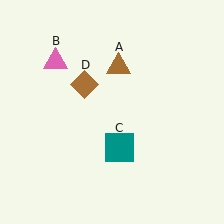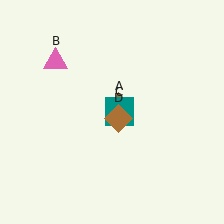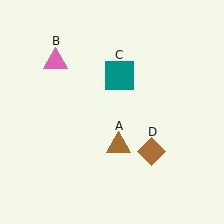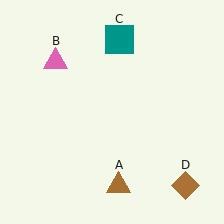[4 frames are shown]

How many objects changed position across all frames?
3 objects changed position: brown triangle (object A), teal square (object C), brown diamond (object D).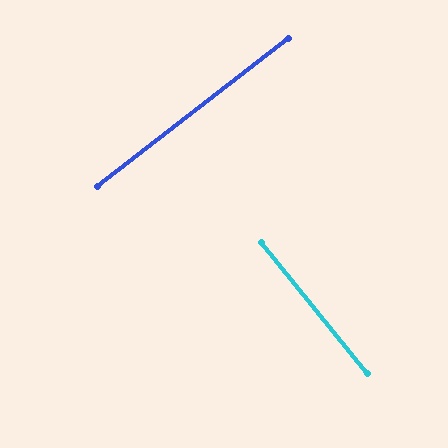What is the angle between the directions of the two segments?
Approximately 89 degrees.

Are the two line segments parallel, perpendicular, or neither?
Perpendicular — they meet at approximately 89°.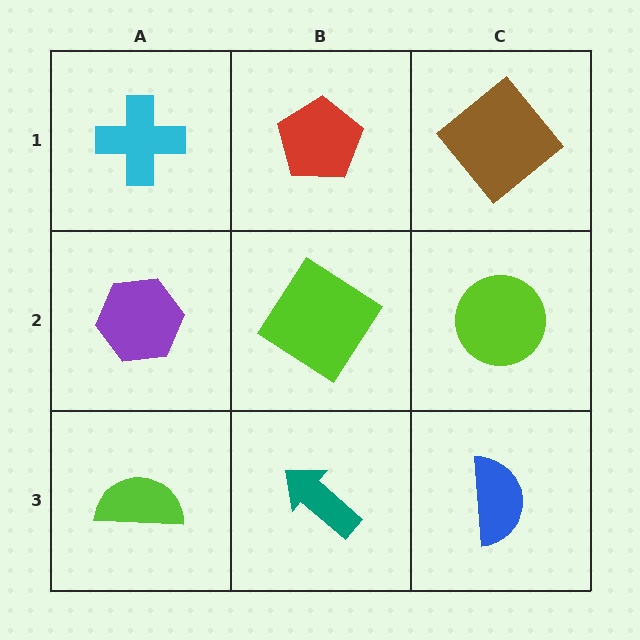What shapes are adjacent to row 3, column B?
A lime diamond (row 2, column B), a lime semicircle (row 3, column A), a blue semicircle (row 3, column C).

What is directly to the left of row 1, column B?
A cyan cross.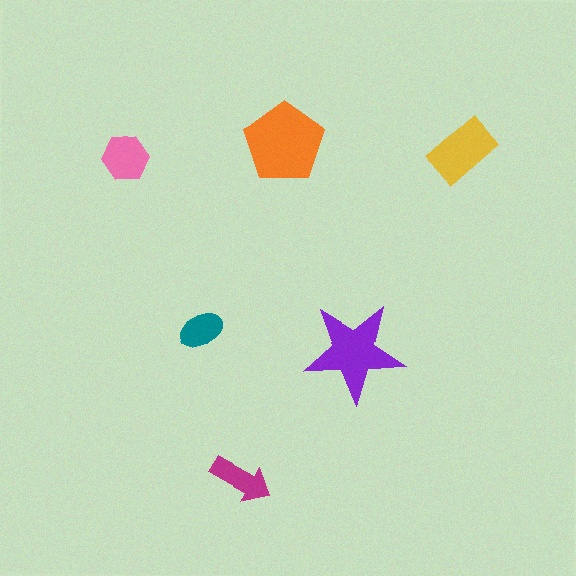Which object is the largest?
The orange pentagon.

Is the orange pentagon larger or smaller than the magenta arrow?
Larger.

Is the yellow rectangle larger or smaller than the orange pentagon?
Smaller.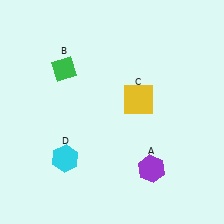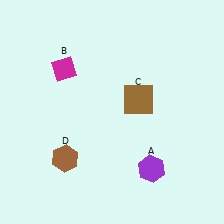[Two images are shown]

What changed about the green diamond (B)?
In Image 1, B is green. In Image 2, it changed to magenta.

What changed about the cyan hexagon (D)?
In Image 1, D is cyan. In Image 2, it changed to brown.